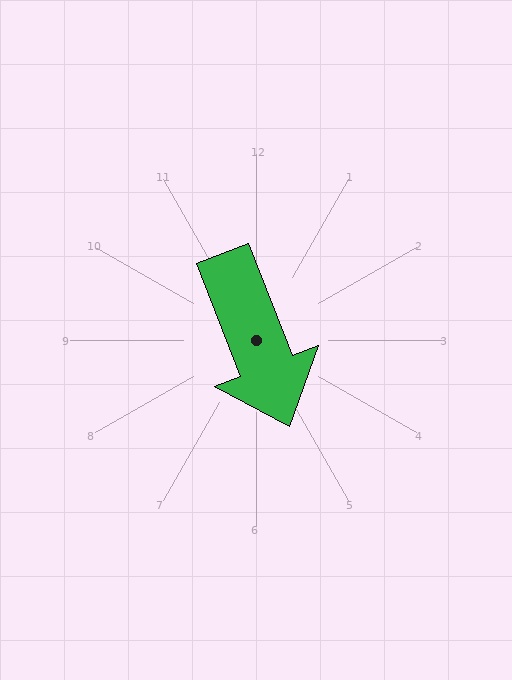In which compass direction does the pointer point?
South.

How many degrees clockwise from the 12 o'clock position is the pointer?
Approximately 159 degrees.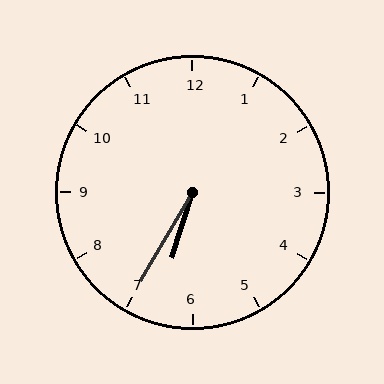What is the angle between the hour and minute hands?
Approximately 12 degrees.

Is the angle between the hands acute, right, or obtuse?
It is acute.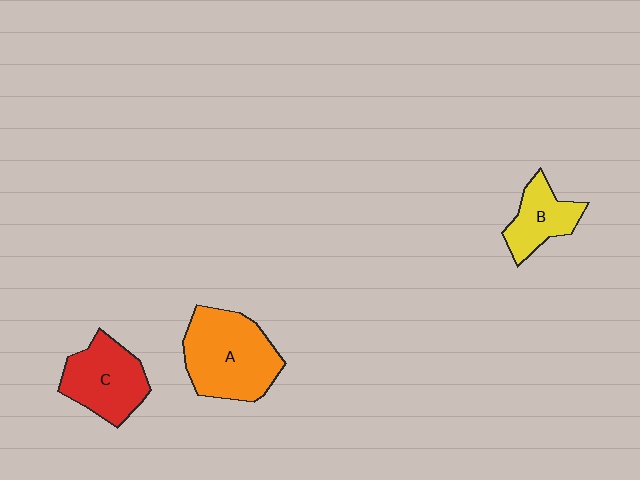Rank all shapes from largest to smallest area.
From largest to smallest: A (orange), C (red), B (yellow).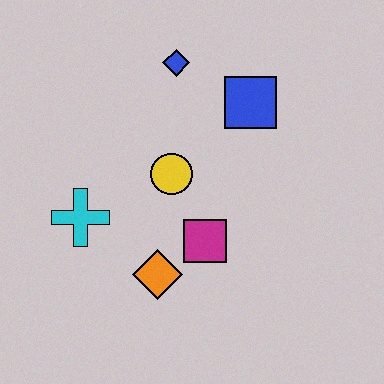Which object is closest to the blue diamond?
The blue square is closest to the blue diamond.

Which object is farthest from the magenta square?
The blue diamond is farthest from the magenta square.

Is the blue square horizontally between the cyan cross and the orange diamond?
No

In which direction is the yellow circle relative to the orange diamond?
The yellow circle is above the orange diamond.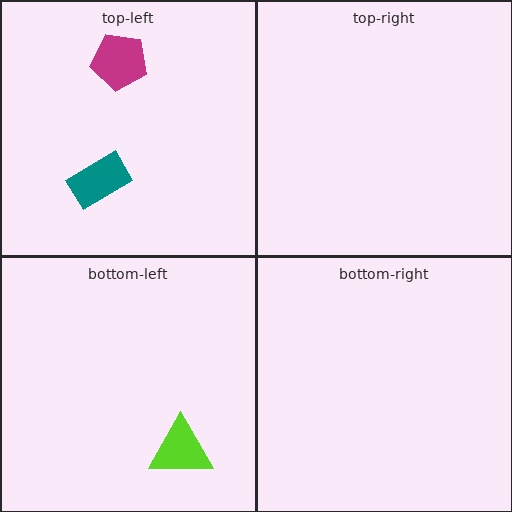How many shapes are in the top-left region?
2.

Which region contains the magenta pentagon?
The top-left region.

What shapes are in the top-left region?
The teal rectangle, the magenta pentagon.